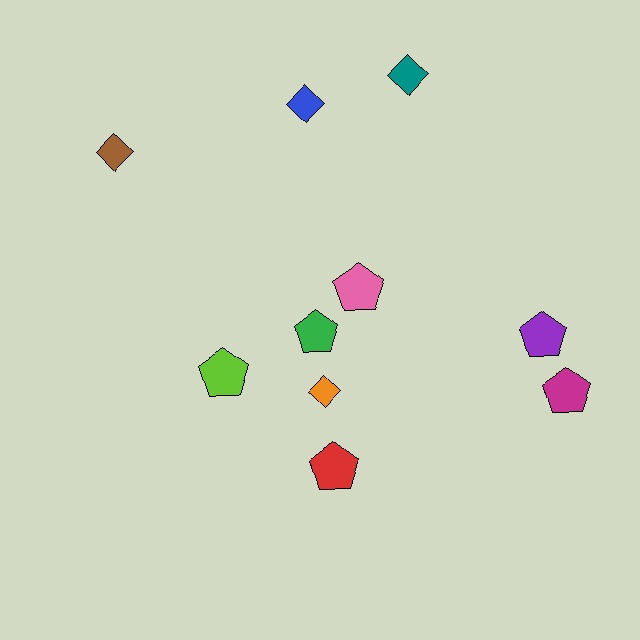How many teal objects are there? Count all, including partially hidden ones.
There is 1 teal object.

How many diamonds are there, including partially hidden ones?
There are 4 diamonds.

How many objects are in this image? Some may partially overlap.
There are 10 objects.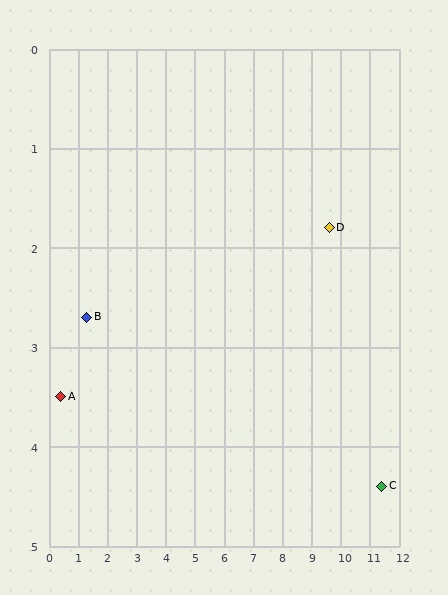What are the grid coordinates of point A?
Point A is at approximately (0.4, 3.5).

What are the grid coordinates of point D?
Point D is at approximately (9.6, 1.8).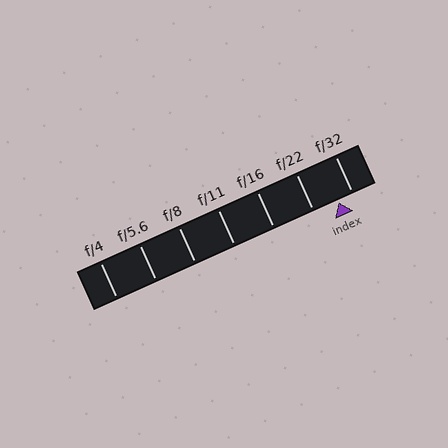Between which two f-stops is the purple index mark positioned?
The index mark is between f/22 and f/32.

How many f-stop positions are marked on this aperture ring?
There are 7 f-stop positions marked.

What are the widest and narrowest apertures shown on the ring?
The widest aperture shown is f/4 and the narrowest is f/32.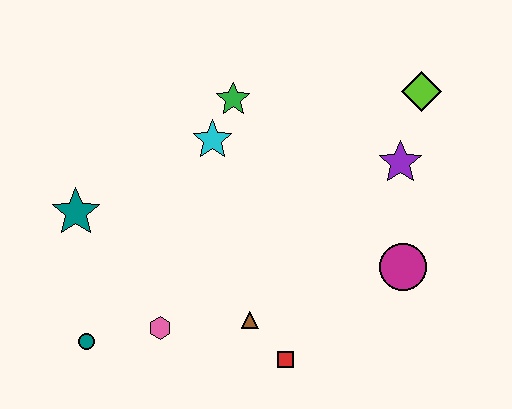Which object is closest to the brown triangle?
The red square is closest to the brown triangle.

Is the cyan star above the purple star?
Yes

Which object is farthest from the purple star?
The teal circle is farthest from the purple star.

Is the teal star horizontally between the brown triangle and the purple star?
No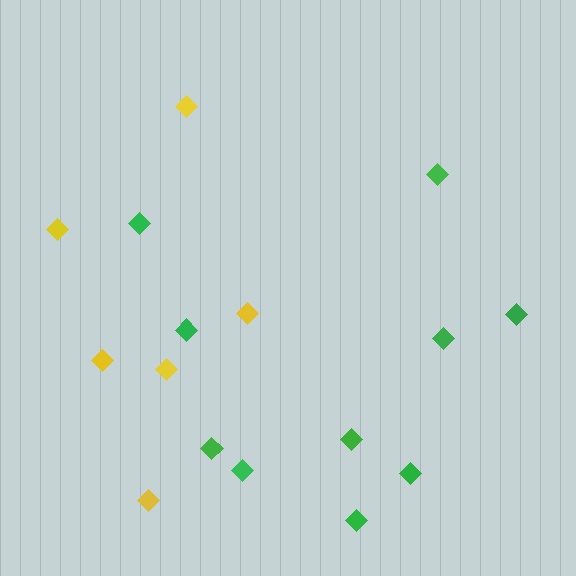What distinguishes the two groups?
There are 2 groups: one group of yellow diamonds (6) and one group of green diamonds (10).